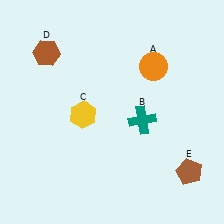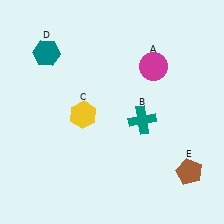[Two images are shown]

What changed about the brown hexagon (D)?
In Image 1, D is brown. In Image 2, it changed to teal.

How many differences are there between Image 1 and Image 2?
There are 2 differences between the two images.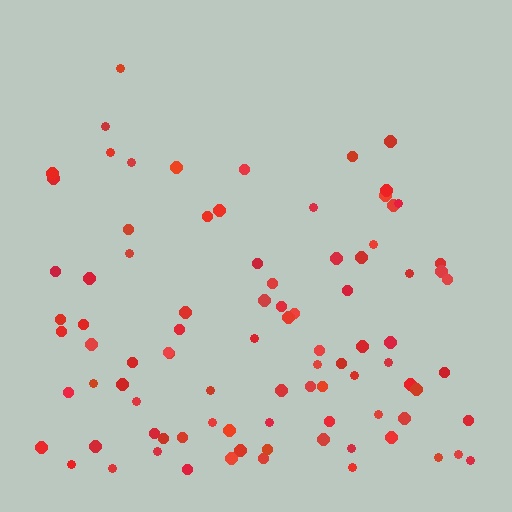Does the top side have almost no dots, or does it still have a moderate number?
Still a moderate number, just noticeably fewer than the bottom.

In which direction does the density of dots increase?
From top to bottom, with the bottom side densest.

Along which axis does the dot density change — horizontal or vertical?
Vertical.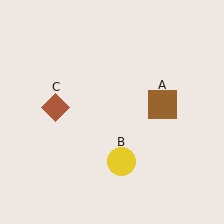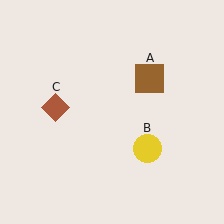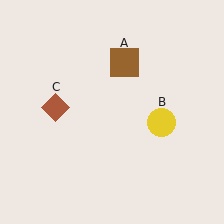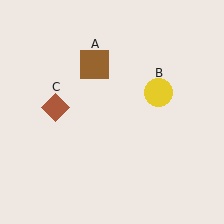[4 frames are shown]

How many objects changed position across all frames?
2 objects changed position: brown square (object A), yellow circle (object B).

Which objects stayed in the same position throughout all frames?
Brown diamond (object C) remained stationary.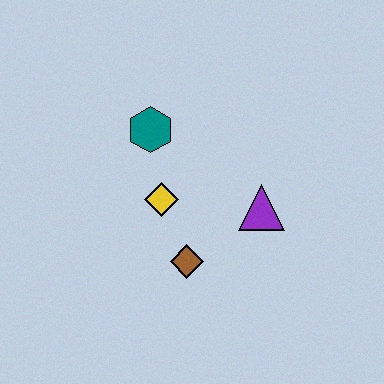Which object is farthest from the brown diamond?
The teal hexagon is farthest from the brown diamond.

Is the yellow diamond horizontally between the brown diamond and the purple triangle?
No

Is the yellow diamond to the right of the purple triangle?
No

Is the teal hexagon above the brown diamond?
Yes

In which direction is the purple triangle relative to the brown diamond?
The purple triangle is to the right of the brown diamond.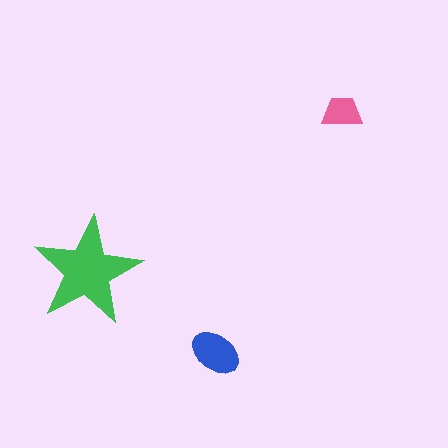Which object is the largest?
The green star.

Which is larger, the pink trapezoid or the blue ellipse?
The blue ellipse.